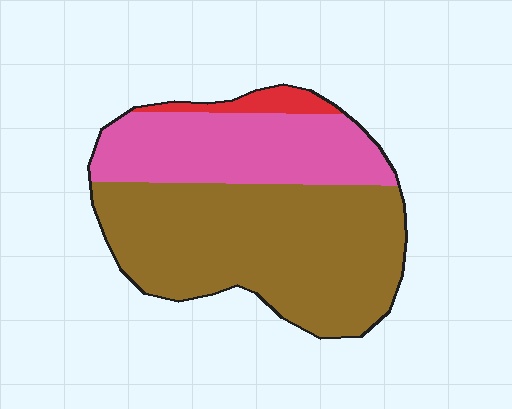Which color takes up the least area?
Red, at roughly 5%.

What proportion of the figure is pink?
Pink covers about 35% of the figure.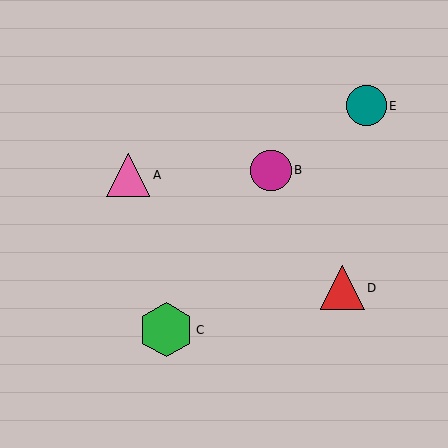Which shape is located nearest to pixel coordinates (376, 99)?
The teal circle (labeled E) at (366, 106) is nearest to that location.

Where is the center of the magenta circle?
The center of the magenta circle is at (271, 170).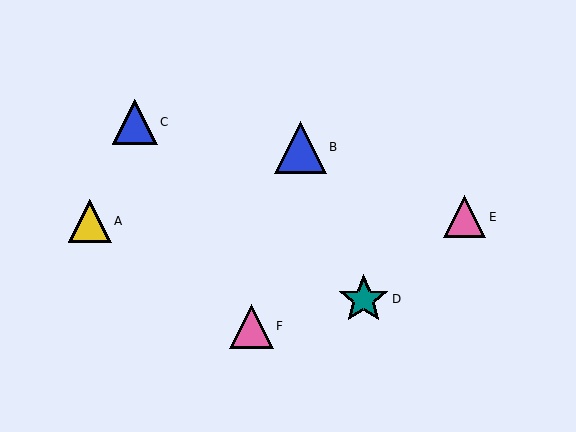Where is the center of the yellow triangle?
The center of the yellow triangle is at (90, 221).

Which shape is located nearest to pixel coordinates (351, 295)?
The teal star (labeled D) at (364, 299) is nearest to that location.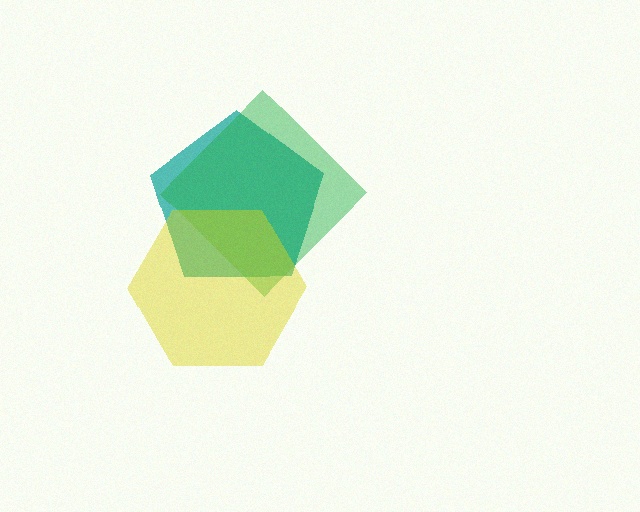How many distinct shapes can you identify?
There are 3 distinct shapes: a teal pentagon, a green diamond, a yellow hexagon.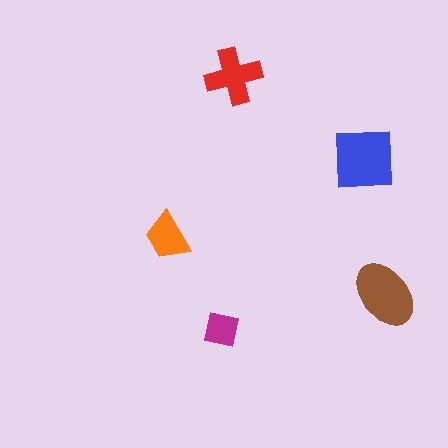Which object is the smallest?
The magenta square.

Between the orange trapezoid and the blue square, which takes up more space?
The blue square.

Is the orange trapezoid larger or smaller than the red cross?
Smaller.